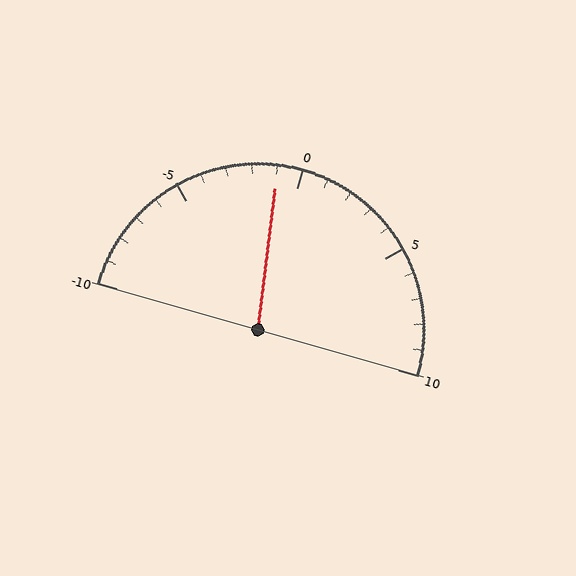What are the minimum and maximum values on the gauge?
The gauge ranges from -10 to 10.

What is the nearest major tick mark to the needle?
The nearest major tick mark is 0.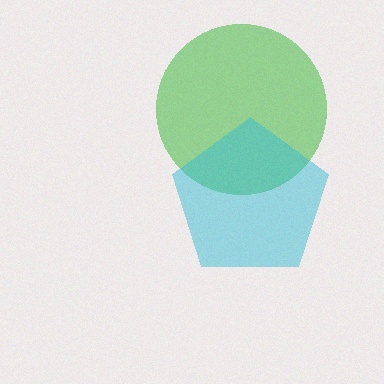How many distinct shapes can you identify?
There are 2 distinct shapes: a green circle, a cyan pentagon.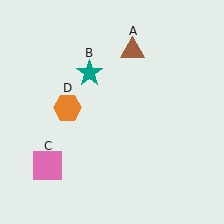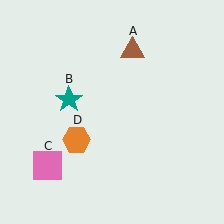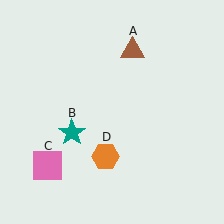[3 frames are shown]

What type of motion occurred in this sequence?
The teal star (object B), orange hexagon (object D) rotated counterclockwise around the center of the scene.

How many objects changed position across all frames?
2 objects changed position: teal star (object B), orange hexagon (object D).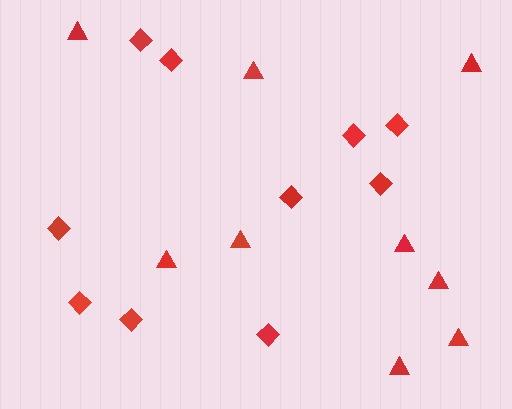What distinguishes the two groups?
There are 2 groups: one group of triangles (9) and one group of diamonds (10).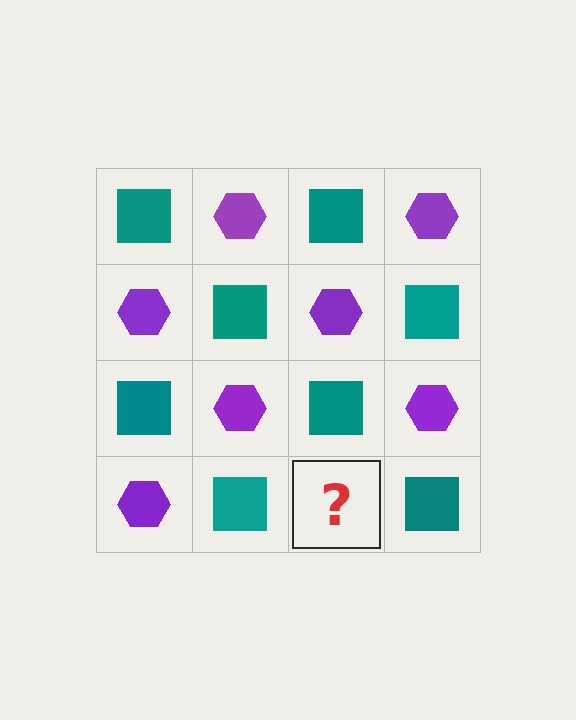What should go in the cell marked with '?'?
The missing cell should contain a purple hexagon.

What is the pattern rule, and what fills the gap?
The rule is that it alternates teal square and purple hexagon in a checkerboard pattern. The gap should be filled with a purple hexagon.